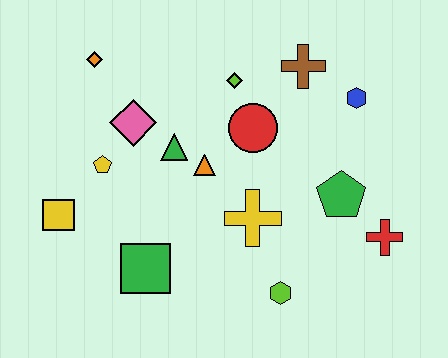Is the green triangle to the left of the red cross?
Yes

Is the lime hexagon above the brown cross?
No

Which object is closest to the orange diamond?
The pink diamond is closest to the orange diamond.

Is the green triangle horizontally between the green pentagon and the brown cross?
No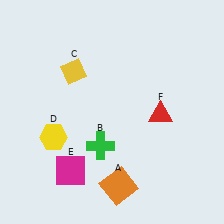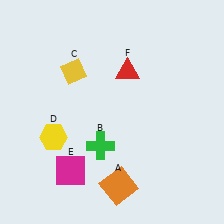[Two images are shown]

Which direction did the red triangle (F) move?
The red triangle (F) moved up.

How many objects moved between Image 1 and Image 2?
1 object moved between the two images.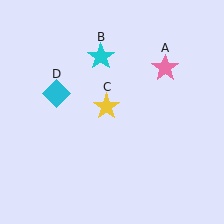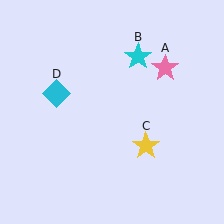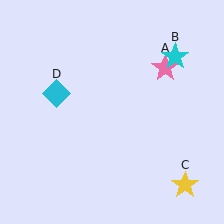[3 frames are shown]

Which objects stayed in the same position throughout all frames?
Pink star (object A) and cyan diamond (object D) remained stationary.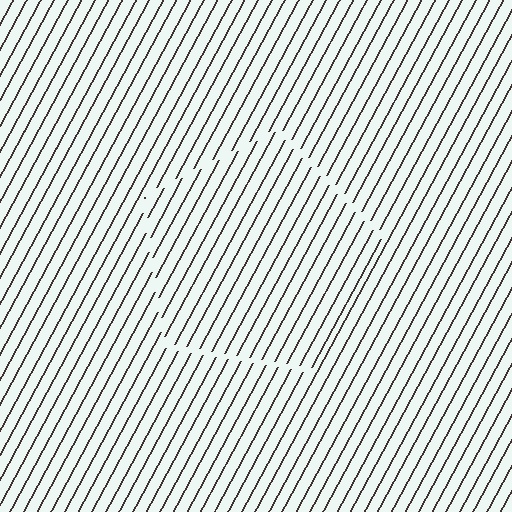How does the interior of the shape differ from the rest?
The interior of the shape contains the same grating, shifted by half a period — the contour is defined by the phase discontinuity where line-ends from the inner and outer gratings abut.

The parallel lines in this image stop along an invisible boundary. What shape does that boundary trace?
An illusory pentagon. The interior of the shape contains the same grating, shifted by half a period — the contour is defined by the phase discontinuity where line-ends from the inner and outer gratings abut.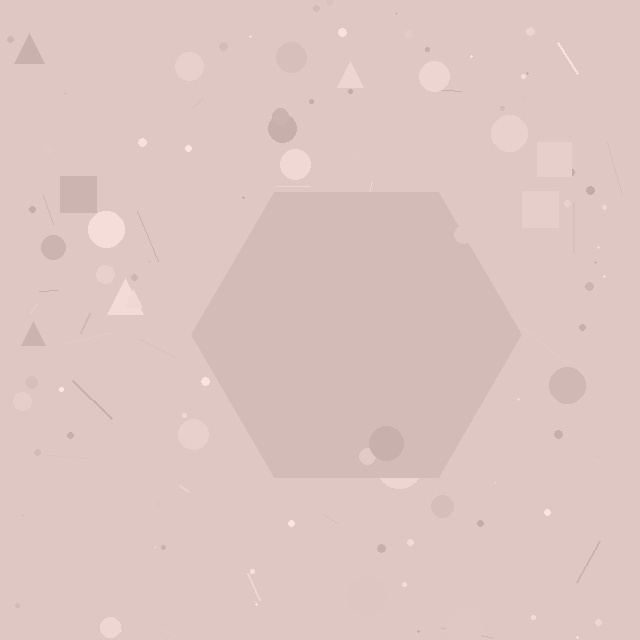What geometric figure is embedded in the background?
A hexagon is embedded in the background.